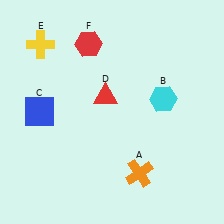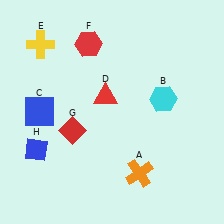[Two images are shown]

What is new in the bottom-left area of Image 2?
A red diamond (G) was added in the bottom-left area of Image 2.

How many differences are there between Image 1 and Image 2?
There are 2 differences between the two images.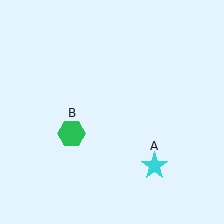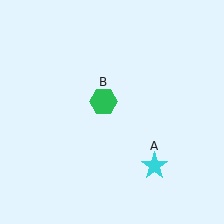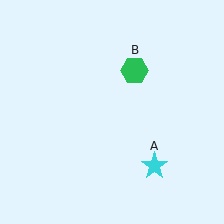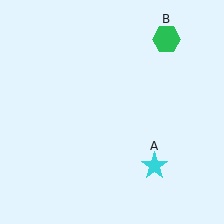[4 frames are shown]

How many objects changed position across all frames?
1 object changed position: green hexagon (object B).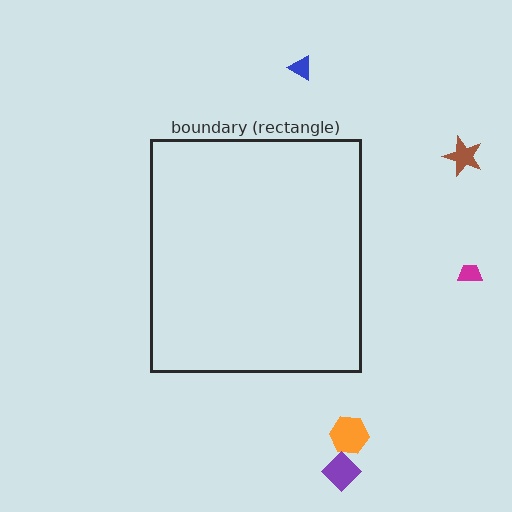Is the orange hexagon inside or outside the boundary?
Outside.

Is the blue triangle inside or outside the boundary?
Outside.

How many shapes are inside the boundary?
0 inside, 5 outside.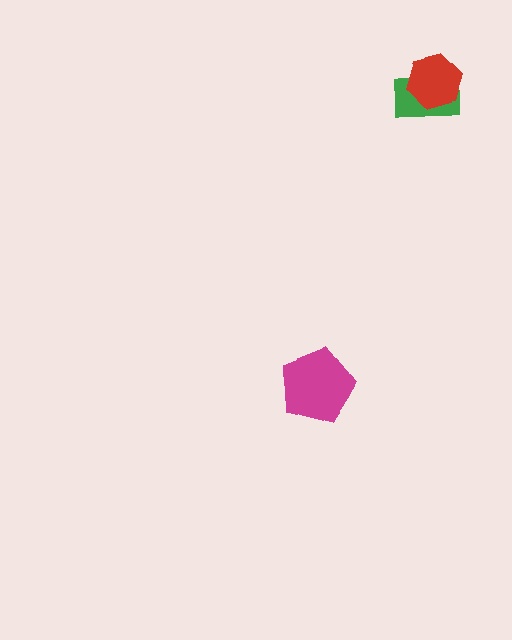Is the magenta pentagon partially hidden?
No, no other shape covers it.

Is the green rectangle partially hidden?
Yes, it is partially covered by another shape.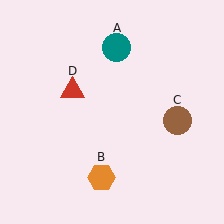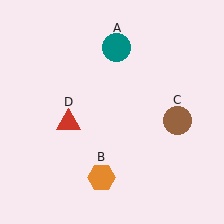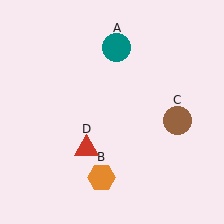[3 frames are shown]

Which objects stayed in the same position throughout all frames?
Teal circle (object A) and orange hexagon (object B) and brown circle (object C) remained stationary.